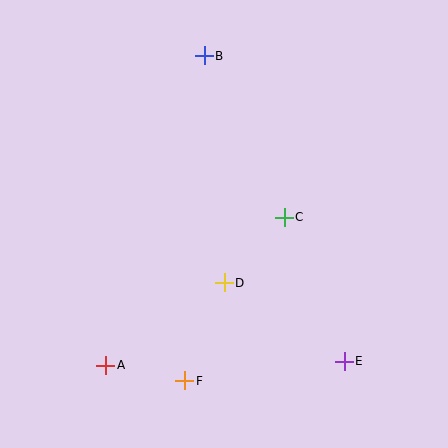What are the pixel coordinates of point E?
Point E is at (344, 361).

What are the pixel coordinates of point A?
Point A is at (106, 365).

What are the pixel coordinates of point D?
Point D is at (224, 283).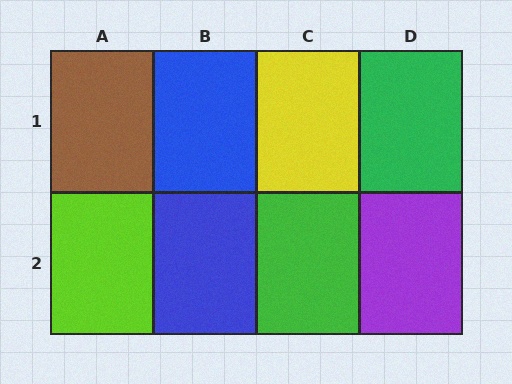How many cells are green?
2 cells are green.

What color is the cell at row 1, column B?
Blue.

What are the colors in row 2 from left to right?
Lime, blue, green, purple.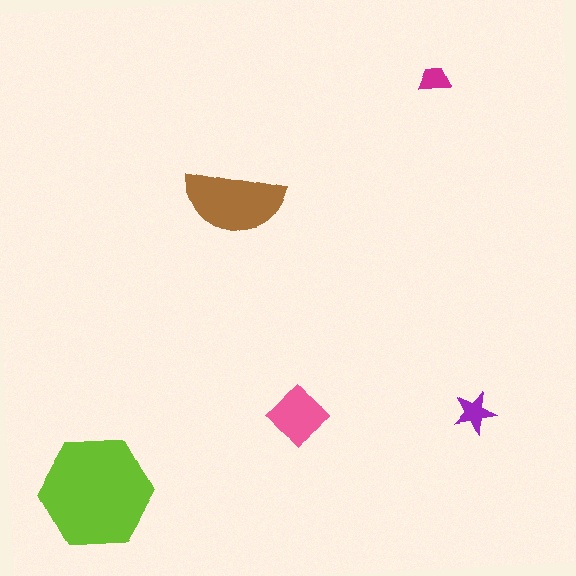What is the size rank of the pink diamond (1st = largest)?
3rd.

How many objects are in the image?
There are 5 objects in the image.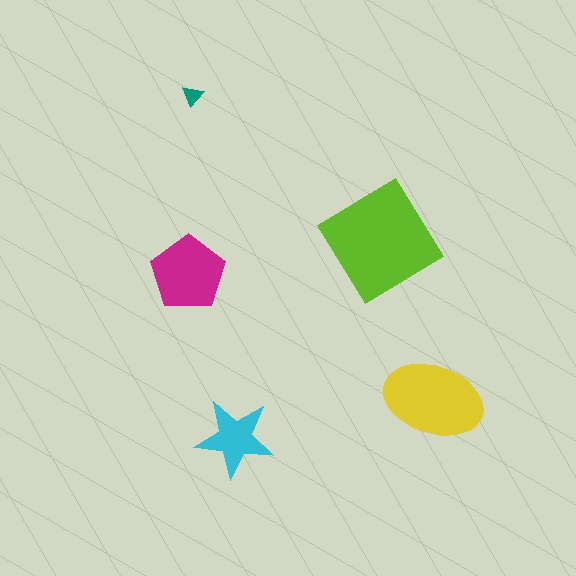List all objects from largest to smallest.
The lime diamond, the yellow ellipse, the magenta pentagon, the cyan star, the teal triangle.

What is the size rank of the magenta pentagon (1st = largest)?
3rd.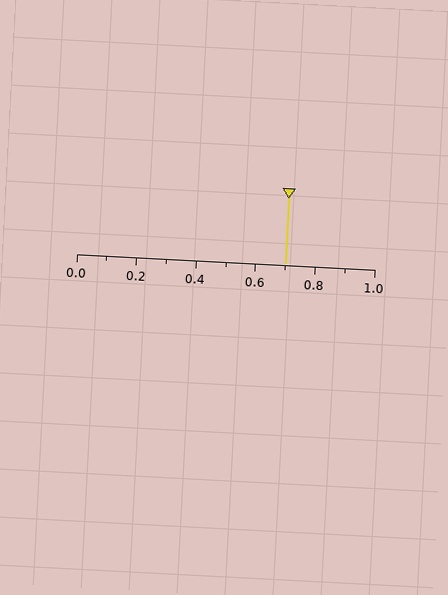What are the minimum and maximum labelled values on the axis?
The axis runs from 0.0 to 1.0.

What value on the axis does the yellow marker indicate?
The marker indicates approximately 0.7.